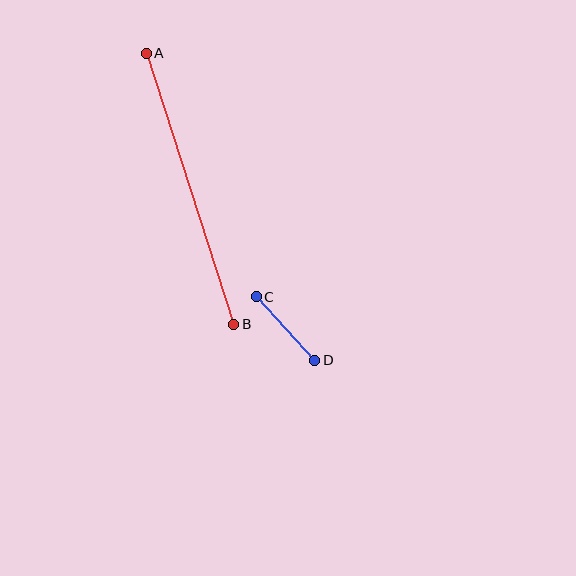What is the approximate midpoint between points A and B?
The midpoint is at approximately (190, 189) pixels.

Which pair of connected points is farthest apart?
Points A and B are farthest apart.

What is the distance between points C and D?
The distance is approximately 86 pixels.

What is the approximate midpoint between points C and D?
The midpoint is at approximately (285, 329) pixels.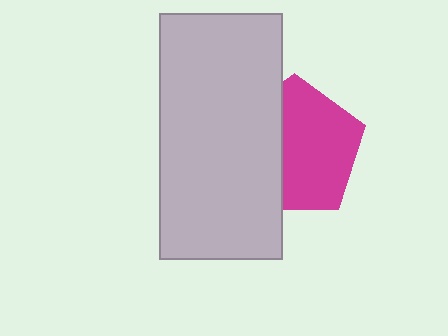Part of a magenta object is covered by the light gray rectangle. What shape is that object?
It is a pentagon.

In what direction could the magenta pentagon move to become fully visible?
The magenta pentagon could move right. That would shift it out from behind the light gray rectangle entirely.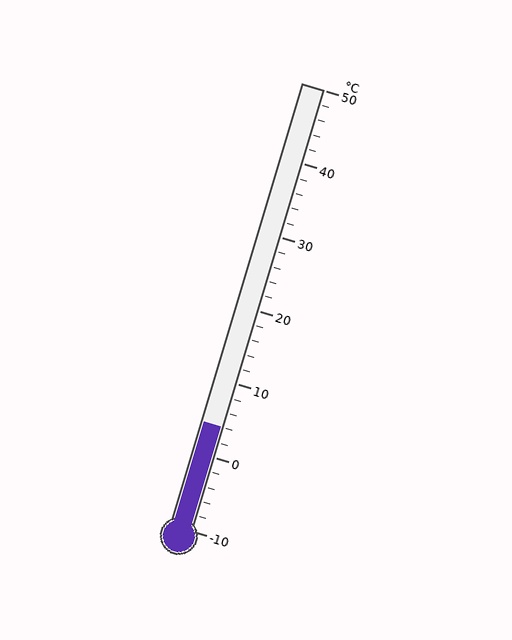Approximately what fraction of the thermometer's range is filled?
The thermometer is filled to approximately 25% of its range.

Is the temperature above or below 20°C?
The temperature is below 20°C.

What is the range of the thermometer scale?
The thermometer scale ranges from -10°C to 50°C.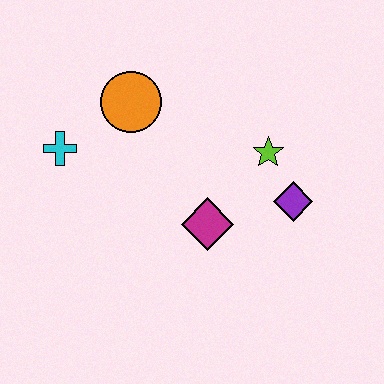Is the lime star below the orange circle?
Yes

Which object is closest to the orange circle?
The cyan cross is closest to the orange circle.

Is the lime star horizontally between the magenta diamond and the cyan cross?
No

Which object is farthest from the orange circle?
The purple diamond is farthest from the orange circle.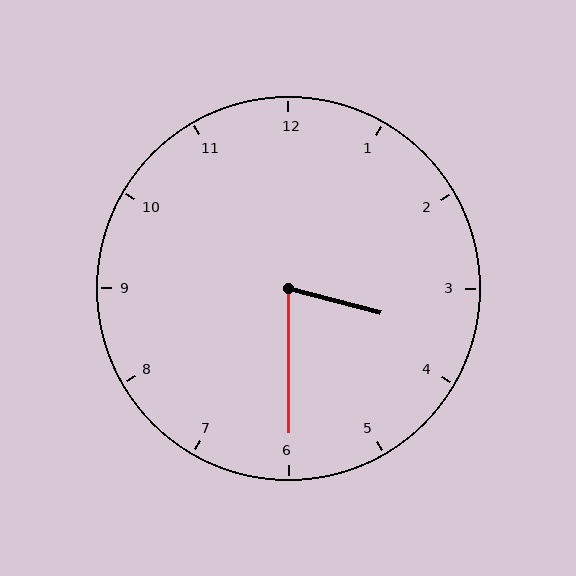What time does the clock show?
3:30.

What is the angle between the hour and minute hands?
Approximately 75 degrees.